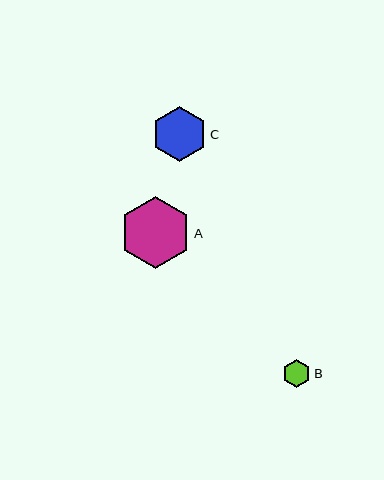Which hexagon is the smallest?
Hexagon B is the smallest with a size of approximately 28 pixels.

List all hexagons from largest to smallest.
From largest to smallest: A, C, B.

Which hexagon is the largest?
Hexagon A is the largest with a size of approximately 72 pixels.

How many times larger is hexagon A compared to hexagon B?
Hexagon A is approximately 2.6 times the size of hexagon B.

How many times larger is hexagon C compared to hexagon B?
Hexagon C is approximately 2.0 times the size of hexagon B.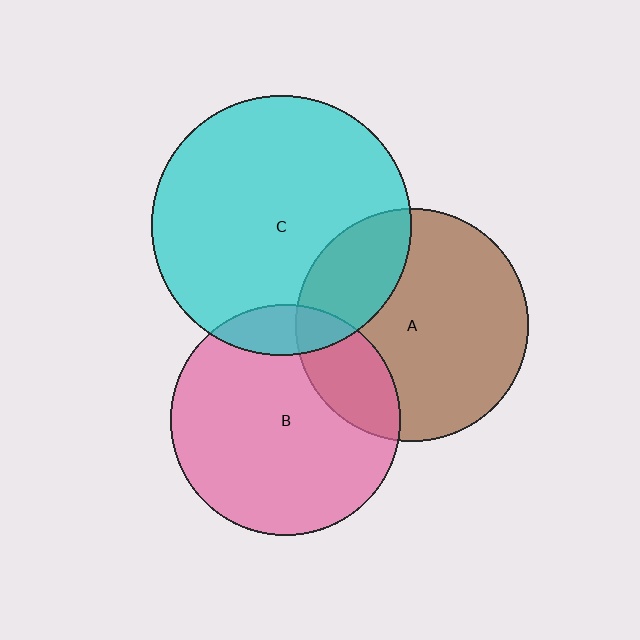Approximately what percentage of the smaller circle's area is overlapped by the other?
Approximately 20%.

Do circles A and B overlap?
Yes.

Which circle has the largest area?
Circle C (cyan).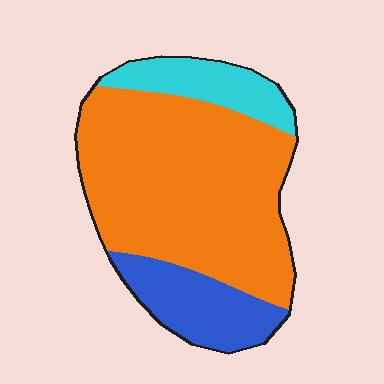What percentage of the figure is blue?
Blue covers 18% of the figure.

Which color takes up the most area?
Orange, at roughly 70%.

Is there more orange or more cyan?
Orange.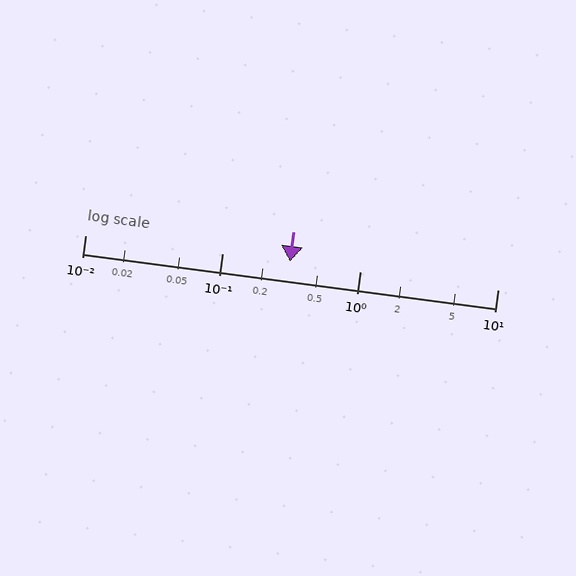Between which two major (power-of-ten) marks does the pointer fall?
The pointer is between 0.1 and 1.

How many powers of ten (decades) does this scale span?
The scale spans 3 decades, from 0.01 to 10.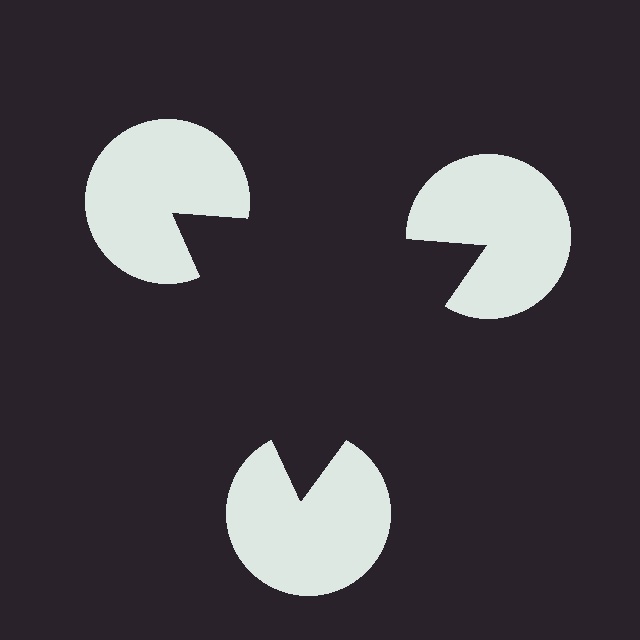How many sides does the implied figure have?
3 sides.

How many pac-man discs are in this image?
There are 3 — one at each vertex of the illusory triangle.